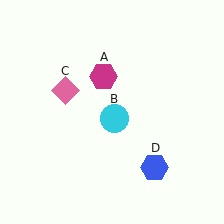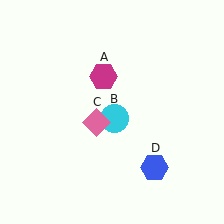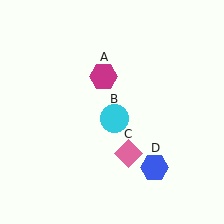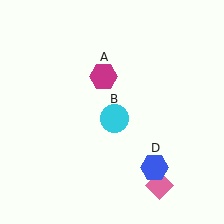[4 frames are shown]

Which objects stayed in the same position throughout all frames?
Magenta hexagon (object A) and cyan circle (object B) and blue hexagon (object D) remained stationary.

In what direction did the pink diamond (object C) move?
The pink diamond (object C) moved down and to the right.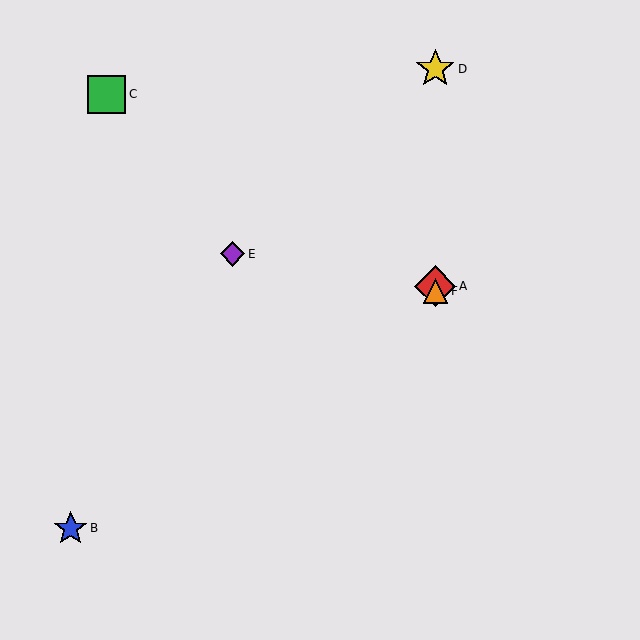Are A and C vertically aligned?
No, A is at x≈435 and C is at x≈107.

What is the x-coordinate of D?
Object D is at x≈435.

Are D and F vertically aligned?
Yes, both are at x≈435.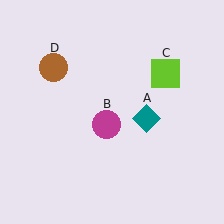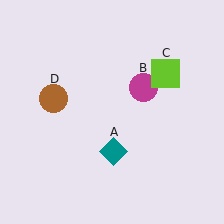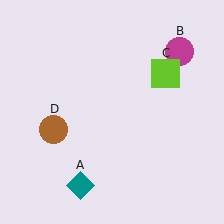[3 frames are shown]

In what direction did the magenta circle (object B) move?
The magenta circle (object B) moved up and to the right.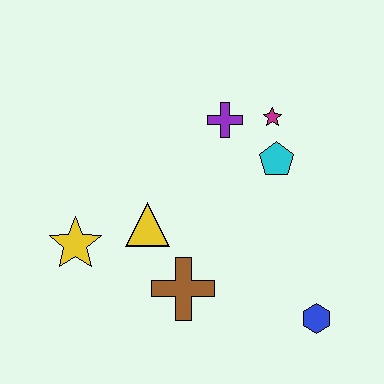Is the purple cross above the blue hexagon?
Yes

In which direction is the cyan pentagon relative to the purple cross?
The cyan pentagon is to the right of the purple cross.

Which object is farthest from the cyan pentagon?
The yellow star is farthest from the cyan pentagon.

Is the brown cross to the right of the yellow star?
Yes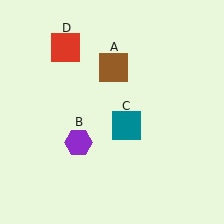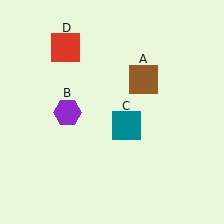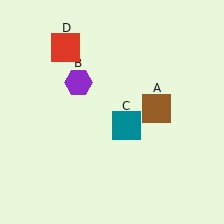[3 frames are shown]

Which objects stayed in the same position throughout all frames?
Teal square (object C) and red square (object D) remained stationary.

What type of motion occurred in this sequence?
The brown square (object A), purple hexagon (object B) rotated clockwise around the center of the scene.